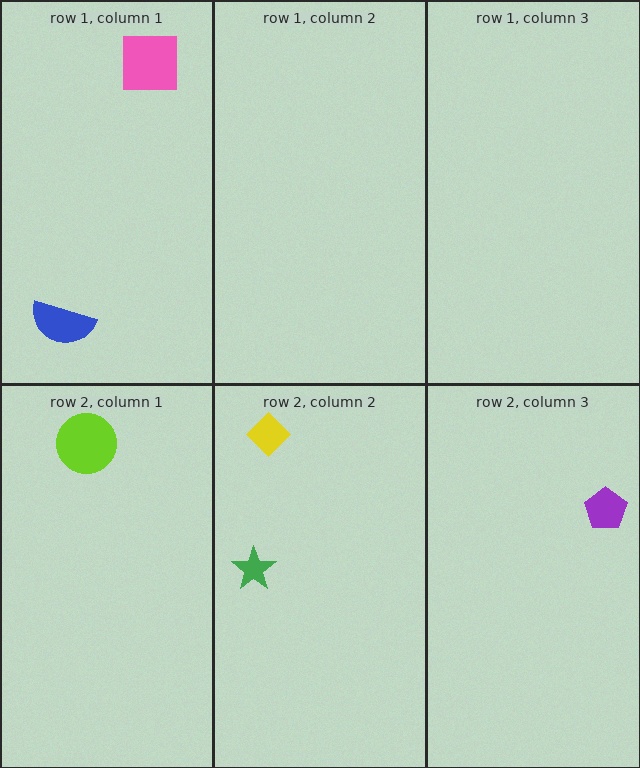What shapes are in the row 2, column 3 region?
The purple pentagon.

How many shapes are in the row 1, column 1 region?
2.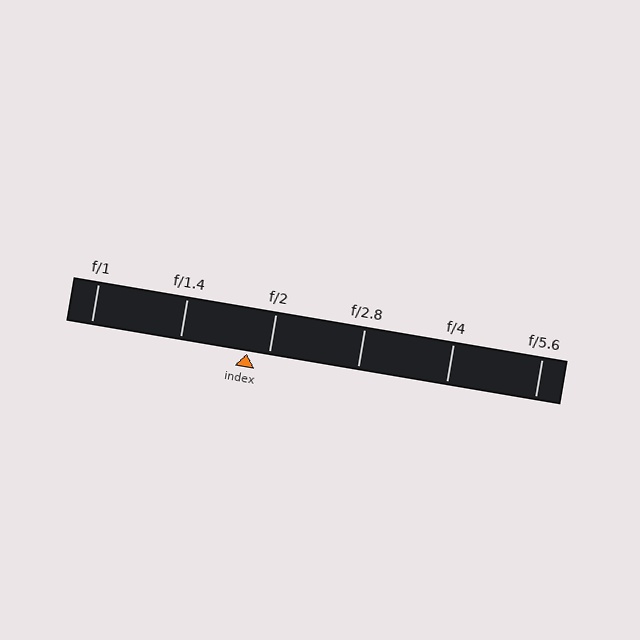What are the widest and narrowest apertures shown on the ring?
The widest aperture shown is f/1 and the narrowest is f/5.6.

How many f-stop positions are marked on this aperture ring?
There are 6 f-stop positions marked.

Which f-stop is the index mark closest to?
The index mark is closest to f/2.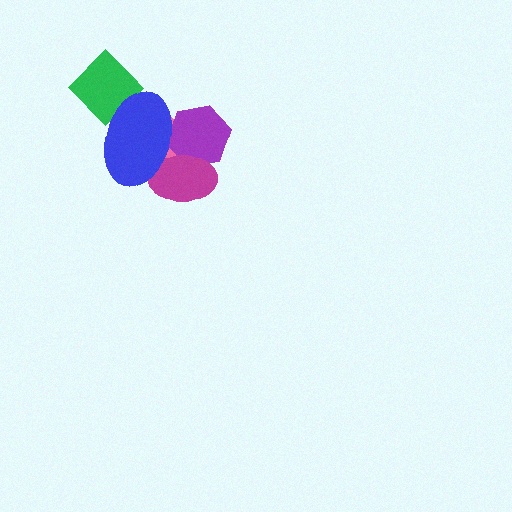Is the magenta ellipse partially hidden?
Yes, it is partially covered by another shape.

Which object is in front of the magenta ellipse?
The blue ellipse is in front of the magenta ellipse.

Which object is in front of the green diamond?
The blue ellipse is in front of the green diamond.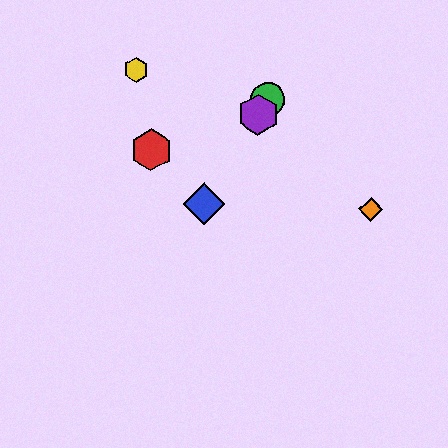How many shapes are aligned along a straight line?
3 shapes (the blue diamond, the green circle, the purple hexagon) are aligned along a straight line.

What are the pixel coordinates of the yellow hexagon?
The yellow hexagon is at (136, 70).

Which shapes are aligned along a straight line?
The blue diamond, the green circle, the purple hexagon are aligned along a straight line.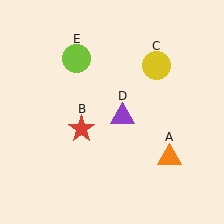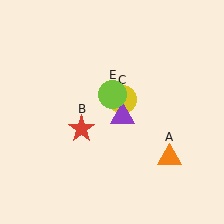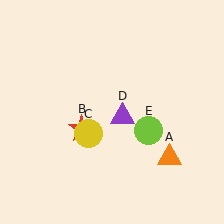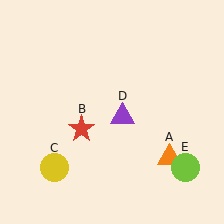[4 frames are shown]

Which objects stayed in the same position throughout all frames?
Orange triangle (object A) and red star (object B) and purple triangle (object D) remained stationary.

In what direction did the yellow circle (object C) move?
The yellow circle (object C) moved down and to the left.